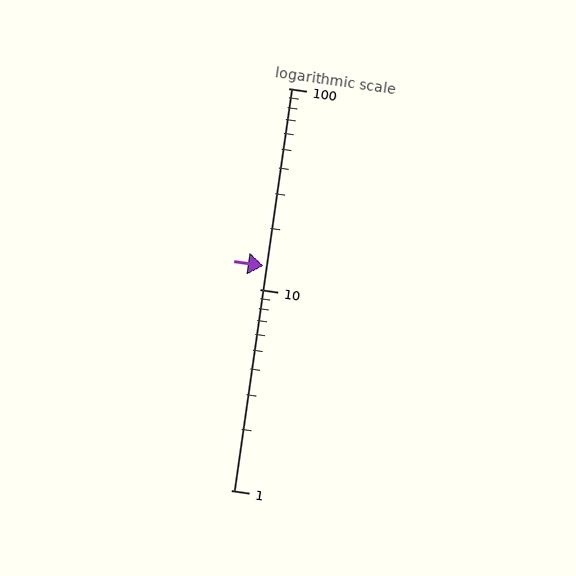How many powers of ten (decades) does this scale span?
The scale spans 2 decades, from 1 to 100.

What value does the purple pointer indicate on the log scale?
The pointer indicates approximately 13.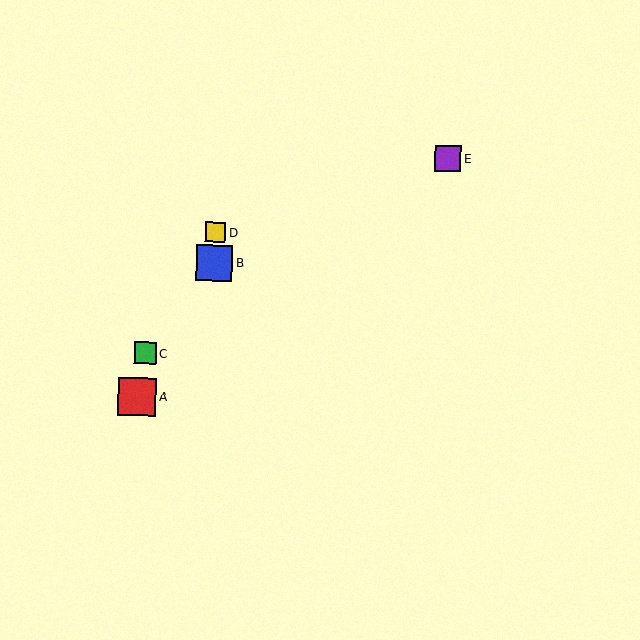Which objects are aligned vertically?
Objects B, D are aligned vertically.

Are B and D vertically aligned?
Yes, both are at x≈214.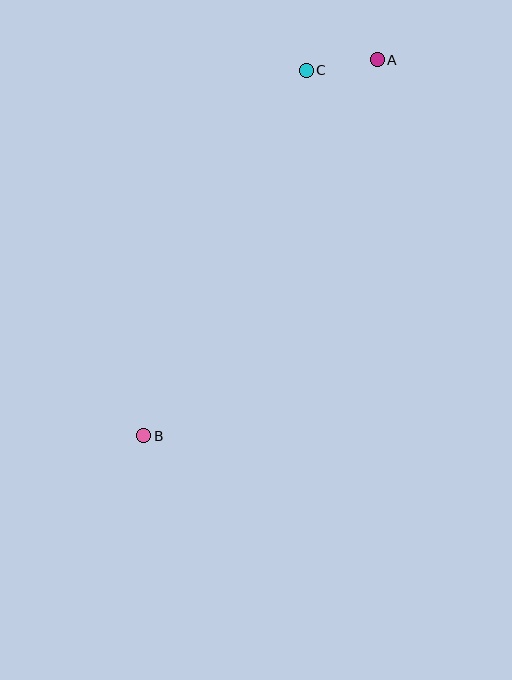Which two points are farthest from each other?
Points A and B are farthest from each other.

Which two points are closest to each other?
Points A and C are closest to each other.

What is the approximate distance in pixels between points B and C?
The distance between B and C is approximately 400 pixels.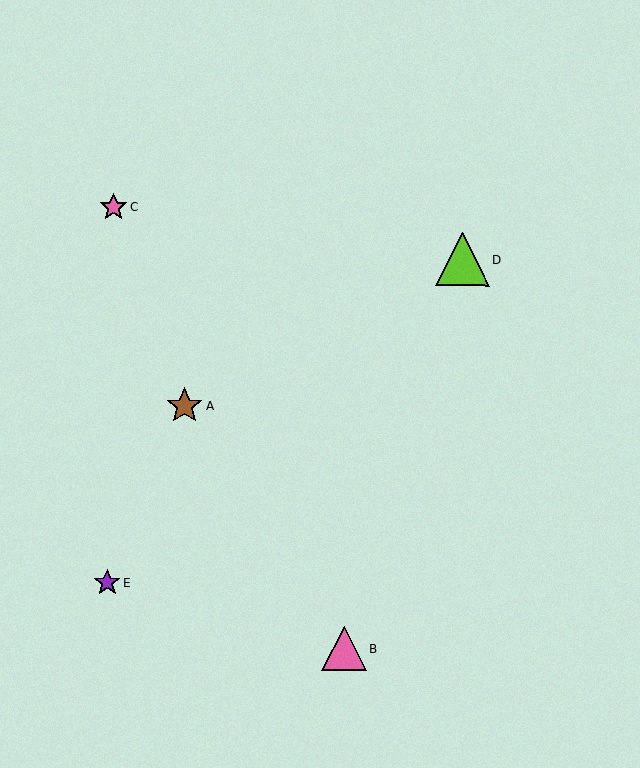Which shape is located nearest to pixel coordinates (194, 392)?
The brown star (labeled A) at (184, 405) is nearest to that location.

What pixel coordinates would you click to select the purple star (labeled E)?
Click at (108, 583) to select the purple star E.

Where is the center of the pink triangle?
The center of the pink triangle is at (344, 649).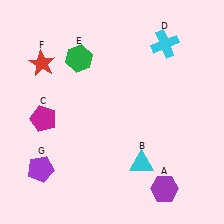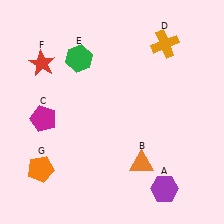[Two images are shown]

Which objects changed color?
B changed from cyan to orange. D changed from cyan to orange. G changed from purple to orange.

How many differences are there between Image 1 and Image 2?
There are 3 differences between the two images.